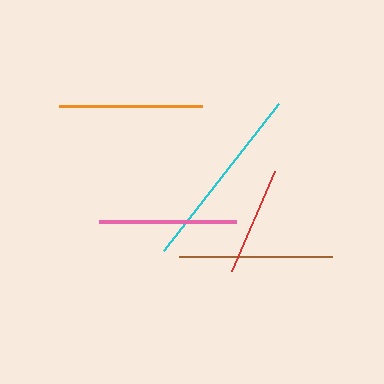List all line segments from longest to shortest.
From longest to shortest: cyan, brown, orange, pink, red.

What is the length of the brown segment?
The brown segment is approximately 153 pixels long.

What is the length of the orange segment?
The orange segment is approximately 143 pixels long.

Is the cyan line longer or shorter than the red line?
The cyan line is longer than the red line.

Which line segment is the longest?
The cyan line is the longest at approximately 186 pixels.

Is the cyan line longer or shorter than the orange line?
The cyan line is longer than the orange line.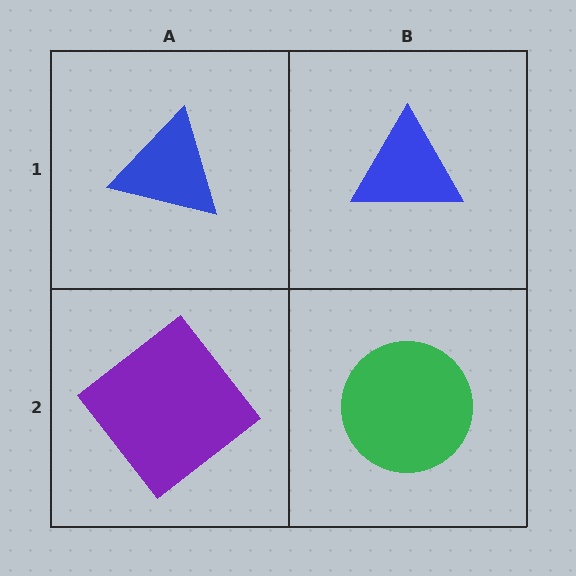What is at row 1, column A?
A blue triangle.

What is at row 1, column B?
A blue triangle.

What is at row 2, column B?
A green circle.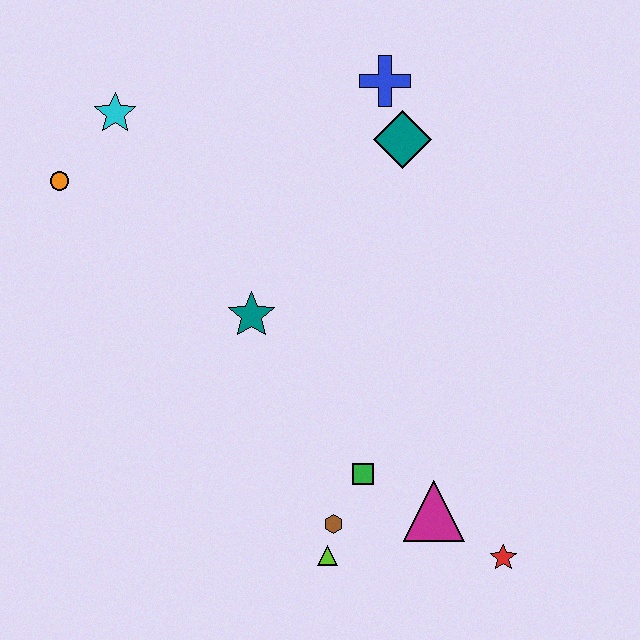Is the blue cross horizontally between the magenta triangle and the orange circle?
Yes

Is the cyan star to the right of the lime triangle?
No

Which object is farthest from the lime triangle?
The cyan star is farthest from the lime triangle.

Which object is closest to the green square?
The brown hexagon is closest to the green square.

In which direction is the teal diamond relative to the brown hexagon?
The teal diamond is above the brown hexagon.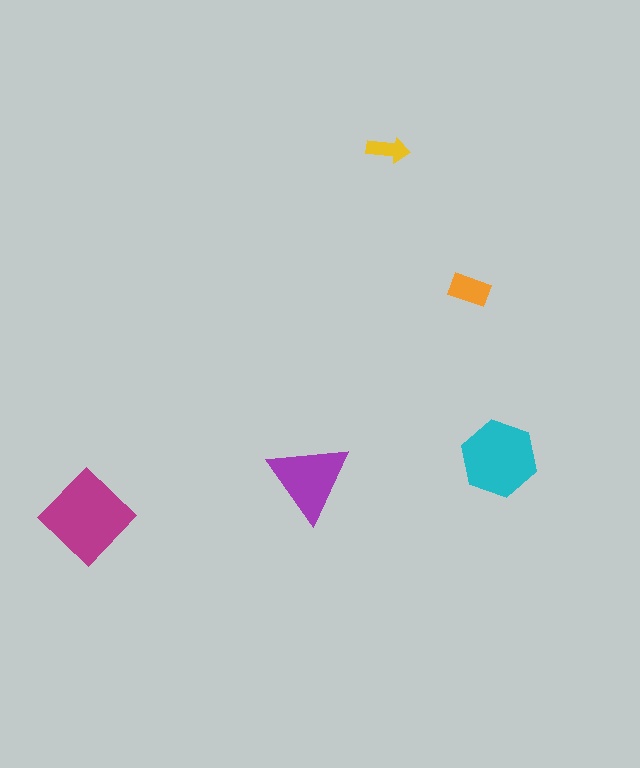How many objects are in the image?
There are 5 objects in the image.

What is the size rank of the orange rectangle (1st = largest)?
4th.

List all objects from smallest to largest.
The yellow arrow, the orange rectangle, the purple triangle, the cyan hexagon, the magenta diamond.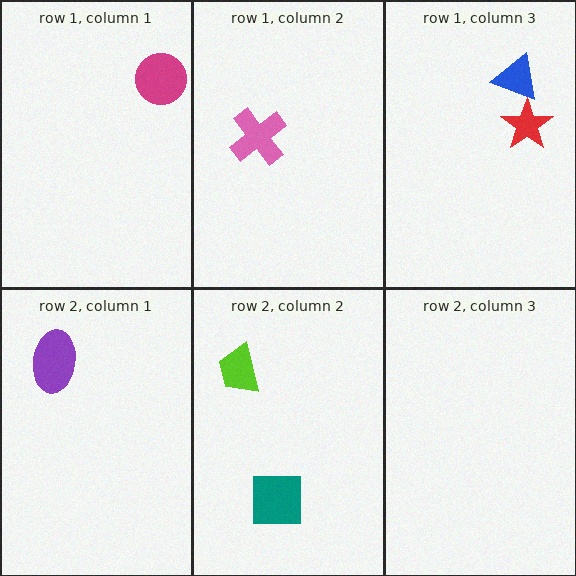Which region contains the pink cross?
The row 1, column 2 region.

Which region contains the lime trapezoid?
The row 2, column 2 region.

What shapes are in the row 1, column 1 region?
The magenta circle.